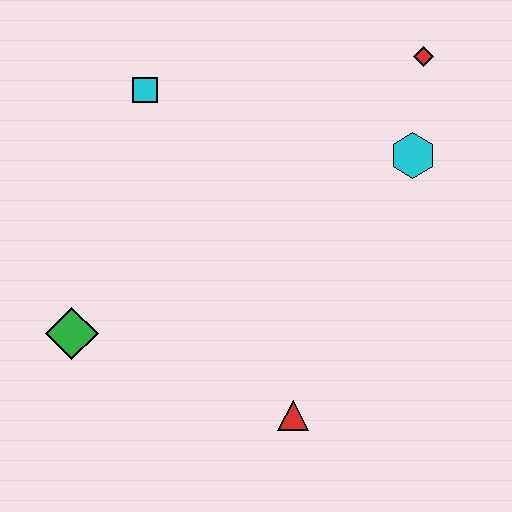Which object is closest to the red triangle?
The green diamond is closest to the red triangle.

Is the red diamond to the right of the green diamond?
Yes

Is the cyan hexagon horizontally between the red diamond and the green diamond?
Yes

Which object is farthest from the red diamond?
The green diamond is farthest from the red diamond.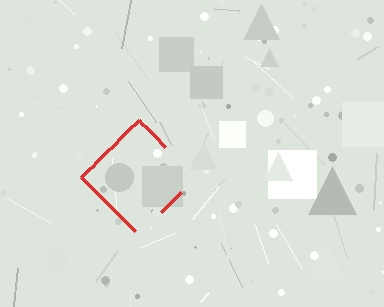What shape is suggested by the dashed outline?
The dashed outline suggests a diamond.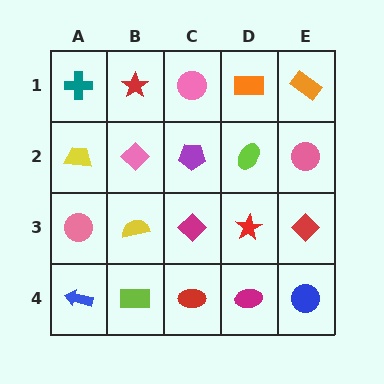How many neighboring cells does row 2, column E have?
3.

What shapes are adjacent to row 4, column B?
A yellow semicircle (row 3, column B), a blue arrow (row 4, column A), a red ellipse (row 4, column C).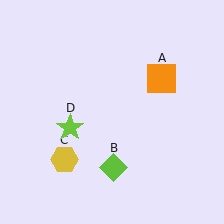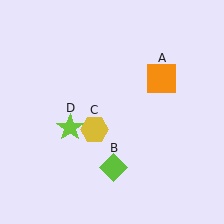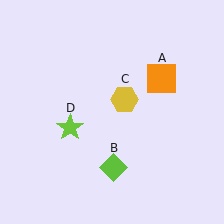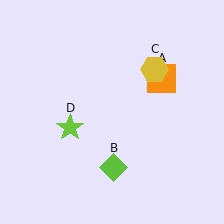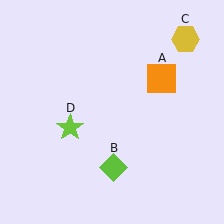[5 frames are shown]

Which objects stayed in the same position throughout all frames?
Orange square (object A) and lime diamond (object B) and lime star (object D) remained stationary.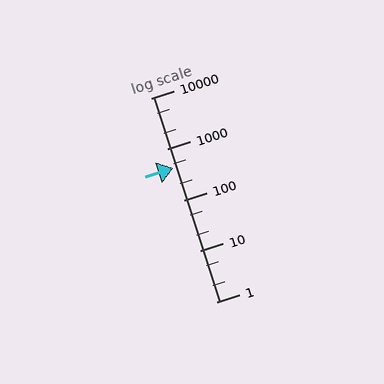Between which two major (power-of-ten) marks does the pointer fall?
The pointer is between 100 and 1000.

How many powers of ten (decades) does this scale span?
The scale spans 4 decades, from 1 to 10000.